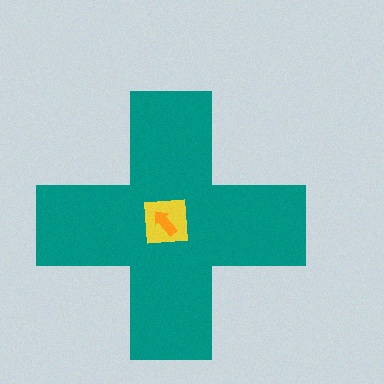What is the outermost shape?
The teal cross.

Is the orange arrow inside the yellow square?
Yes.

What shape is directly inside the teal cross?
The yellow square.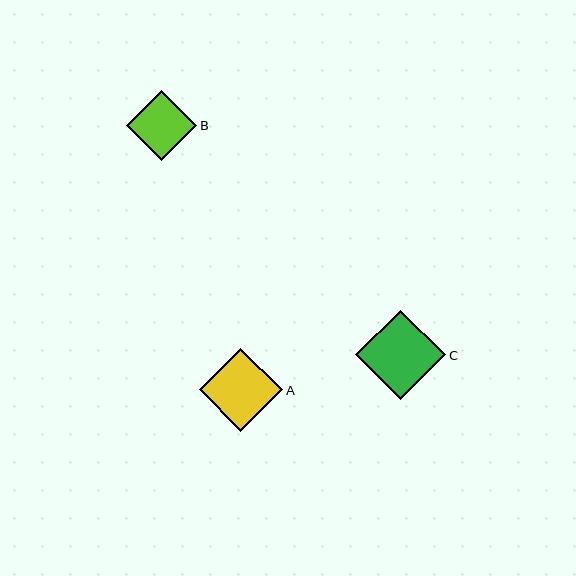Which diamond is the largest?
Diamond C is the largest with a size of approximately 90 pixels.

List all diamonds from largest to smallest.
From largest to smallest: C, A, B.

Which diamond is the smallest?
Diamond B is the smallest with a size of approximately 70 pixels.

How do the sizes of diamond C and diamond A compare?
Diamond C and diamond A are approximately the same size.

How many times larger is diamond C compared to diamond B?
Diamond C is approximately 1.3 times the size of diamond B.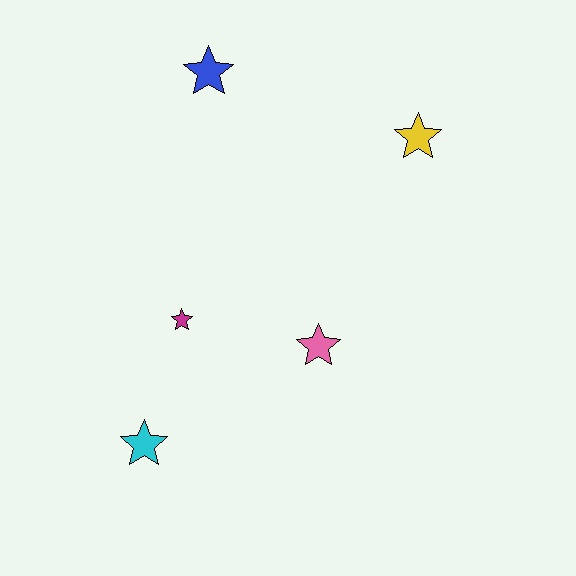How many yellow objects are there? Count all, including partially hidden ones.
There is 1 yellow object.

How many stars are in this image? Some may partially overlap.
There are 5 stars.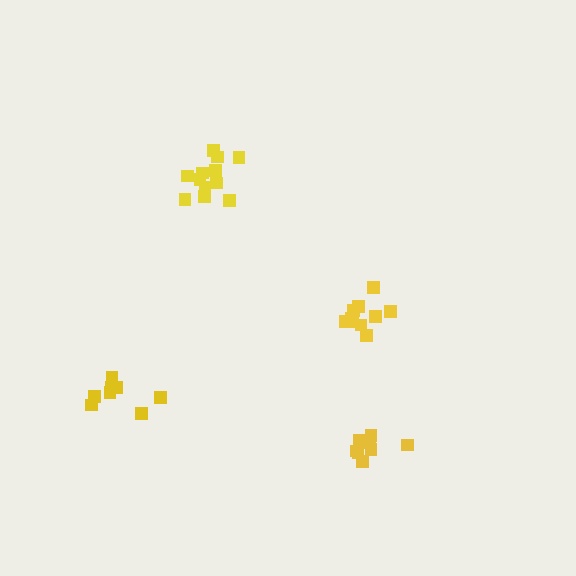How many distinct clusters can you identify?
There are 4 distinct clusters.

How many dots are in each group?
Group 1: 12 dots, Group 2: 8 dots, Group 3: 11 dots, Group 4: 8 dots (39 total).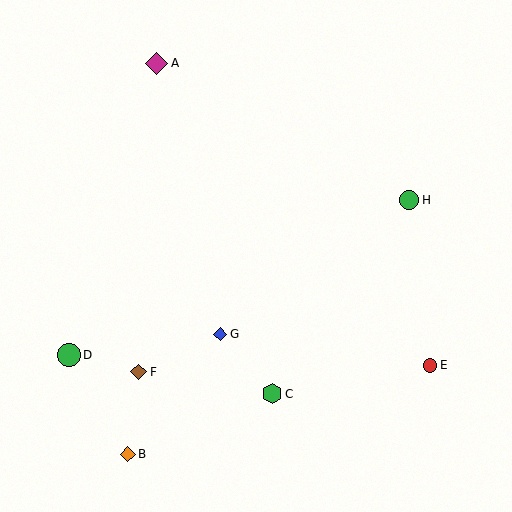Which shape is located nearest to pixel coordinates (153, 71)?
The magenta diamond (labeled A) at (157, 63) is nearest to that location.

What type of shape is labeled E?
Shape E is a red circle.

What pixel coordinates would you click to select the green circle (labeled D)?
Click at (69, 355) to select the green circle D.